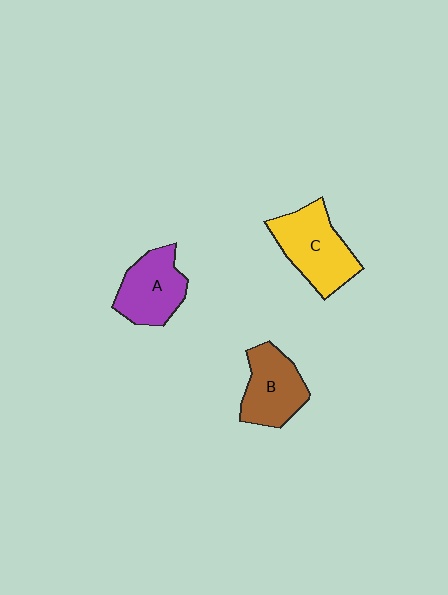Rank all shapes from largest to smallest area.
From largest to smallest: C (yellow), A (purple), B (brown).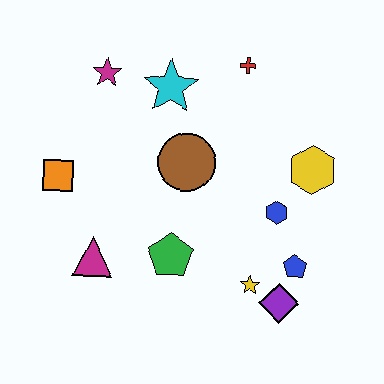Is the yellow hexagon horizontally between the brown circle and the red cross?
No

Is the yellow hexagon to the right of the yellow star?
Yes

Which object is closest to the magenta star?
The cyan star is closest to the magenta star.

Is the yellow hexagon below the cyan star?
Yes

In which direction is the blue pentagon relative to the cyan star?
The blue pentagon is below the cyan star.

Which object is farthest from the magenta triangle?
The red cross is farthest from the magenta triangle.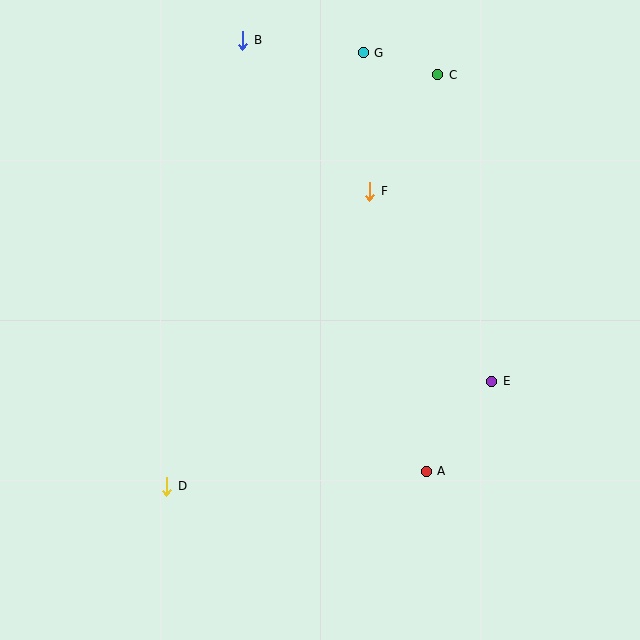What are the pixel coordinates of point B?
Point B is at (243, 40).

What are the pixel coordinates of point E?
Point E is at (492, 381).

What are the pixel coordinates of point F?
Point F is at (370, 191).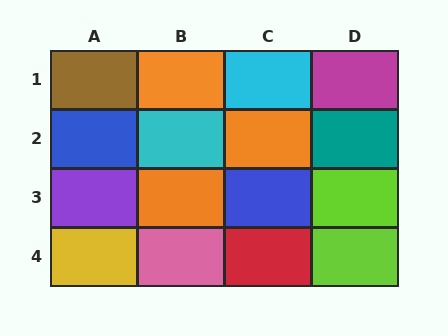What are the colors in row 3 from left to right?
Purple, orange, blue, lime.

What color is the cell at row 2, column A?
Blue.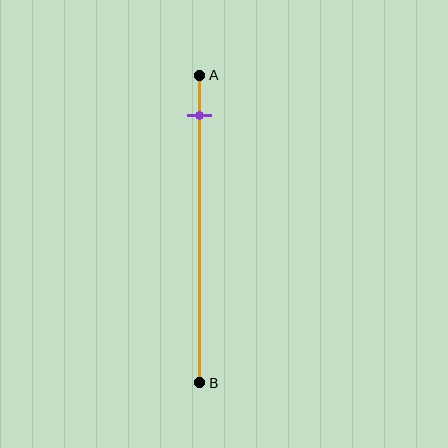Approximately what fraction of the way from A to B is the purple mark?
The purple mark is approximately 15% of the way from A to B.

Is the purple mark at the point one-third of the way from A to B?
No, the mark is at about 15% from A, not at the 33% one-third point.